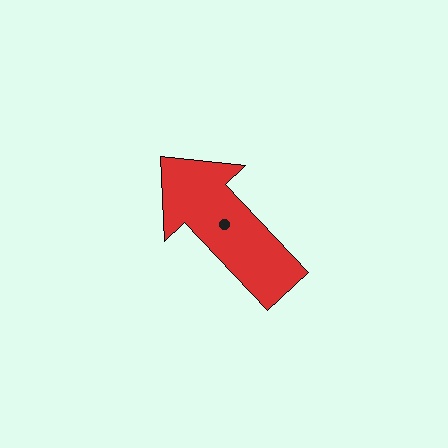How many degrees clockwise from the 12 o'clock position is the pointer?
Approximately 317 degrees.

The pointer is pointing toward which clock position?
Roughly 11 o'clock.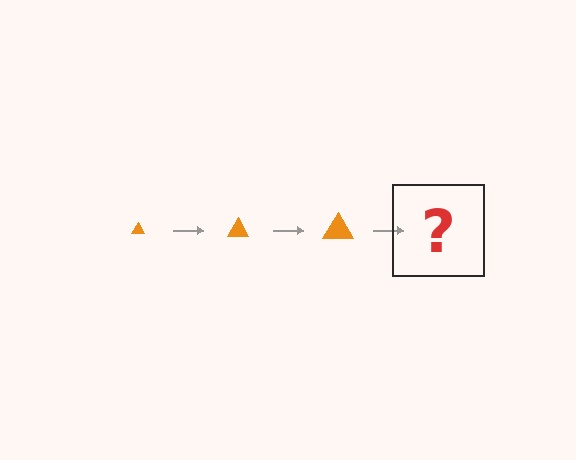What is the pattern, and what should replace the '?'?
The pattern is that the triangle gets progressively larger each step. The '?' should be an orange triangle, larger than the previous one.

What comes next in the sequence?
The next element should be an orange triangle, larger than the previous one.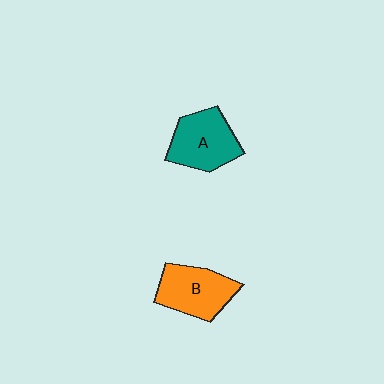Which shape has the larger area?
Shape A (teal).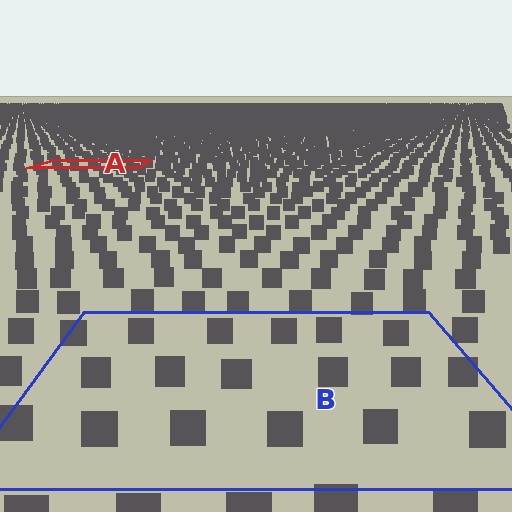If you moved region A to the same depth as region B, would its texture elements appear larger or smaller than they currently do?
They would appear larger. At a closer depth, the same texture elements are projected at a bigger on-screen size.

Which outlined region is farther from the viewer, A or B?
Region A is farther from the viewer — the texture elements inside it appear smaller and more densely packed.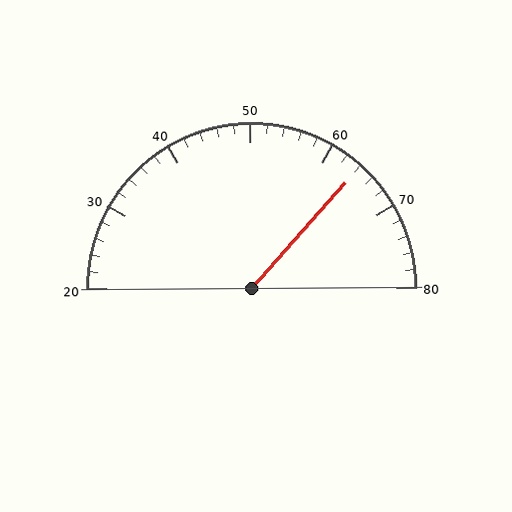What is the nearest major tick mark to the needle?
The nearest major tick mark is 60.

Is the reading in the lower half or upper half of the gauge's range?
The reading is in the upper half of the range (20 to 80).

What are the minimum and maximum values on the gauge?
The gauge ranges from 20 to 80.